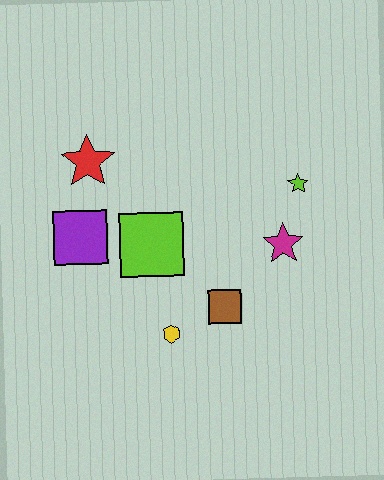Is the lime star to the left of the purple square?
No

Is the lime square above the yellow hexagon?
Yes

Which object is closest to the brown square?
The yellow hexagon is closest to the brown square.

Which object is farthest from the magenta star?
The red star is farthest from the magenta star.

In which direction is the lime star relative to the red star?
The lime star is to the right of the red star.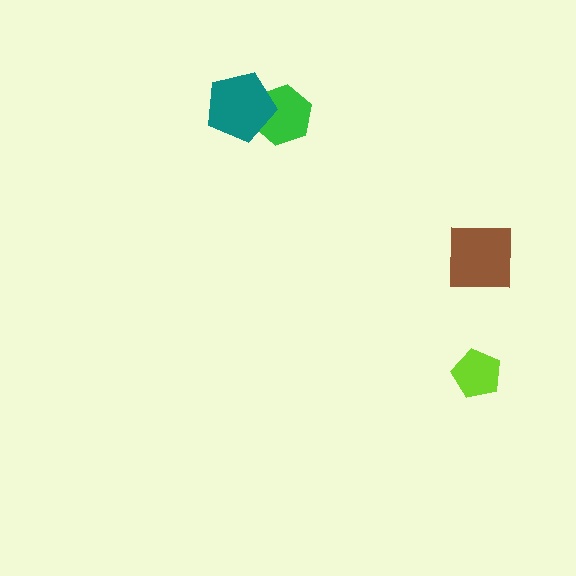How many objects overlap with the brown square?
0 objects overlap with the brown square.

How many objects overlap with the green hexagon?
1 object overlaps with the green hexagon.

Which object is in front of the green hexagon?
The teal pentagon is in front of the green hexagon.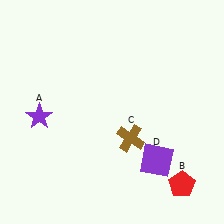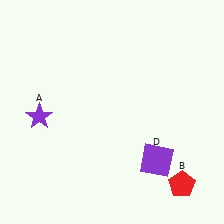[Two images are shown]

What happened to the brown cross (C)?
The brown cross (C) was removed in Image 2. It was in the bottom-right area of Image 1.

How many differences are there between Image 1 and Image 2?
There is 1 difference between the two images.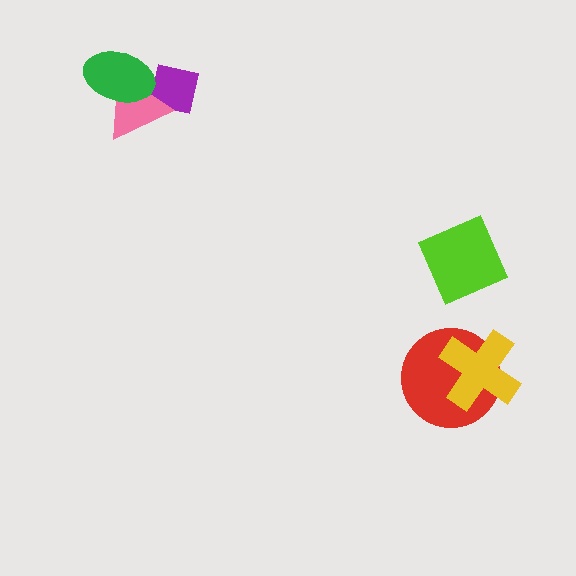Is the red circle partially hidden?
Yes, it is partially covered by another shape.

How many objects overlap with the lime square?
0 objects overlap with the lime square.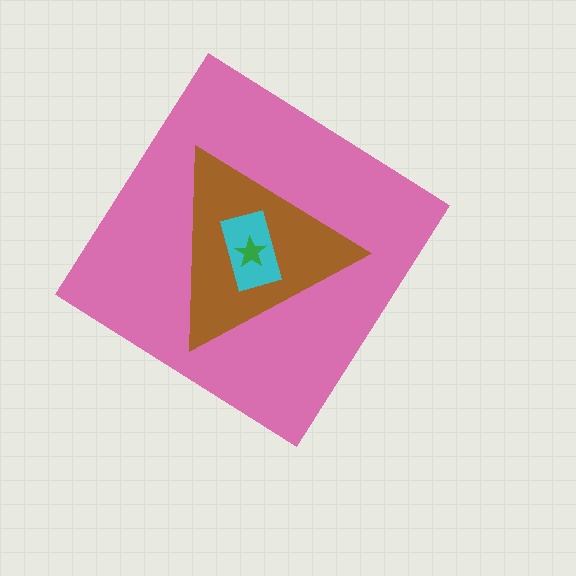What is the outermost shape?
The pink diamond.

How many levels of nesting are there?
4.